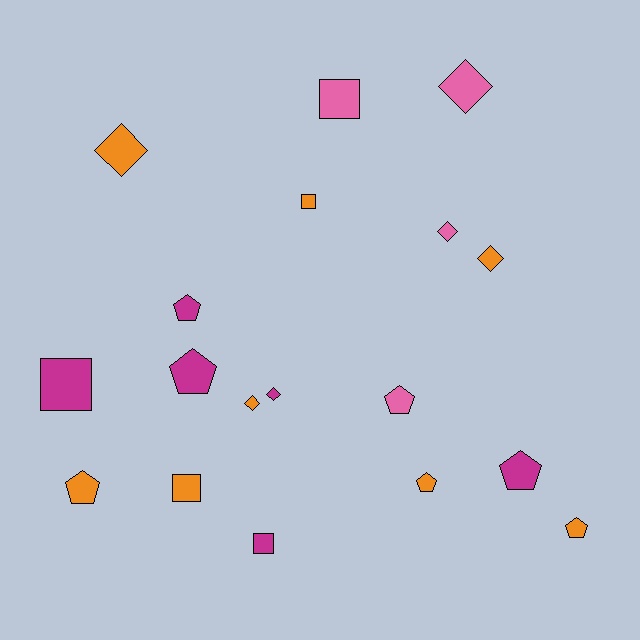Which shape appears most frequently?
Pentagon, with 7 objects.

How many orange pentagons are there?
There are 3 orange pentagons.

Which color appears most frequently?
Orange, with 8 objects.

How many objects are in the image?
There are 18 objects.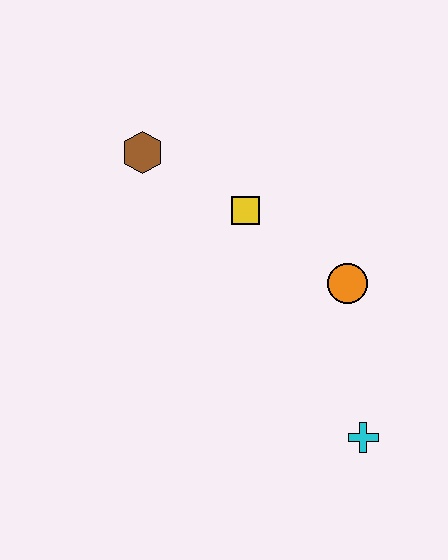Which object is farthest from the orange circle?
The brown hexagon is farthest from the orange circle.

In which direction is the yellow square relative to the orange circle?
The yellow square is to the left of the orange circle.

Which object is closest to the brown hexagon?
The yellow square is closest to the brown hexagon.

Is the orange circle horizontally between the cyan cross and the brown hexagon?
Yes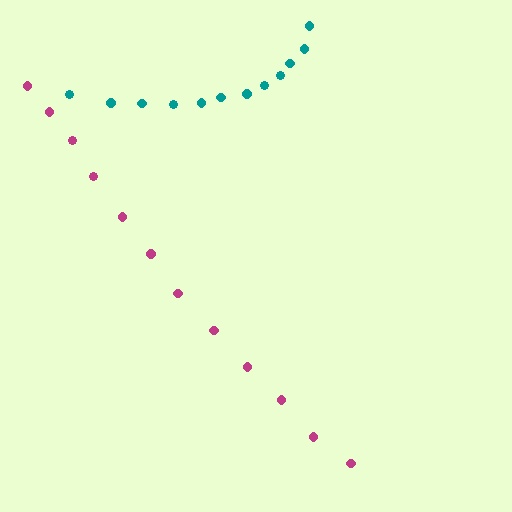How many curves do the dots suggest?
There are 2 distinct paths.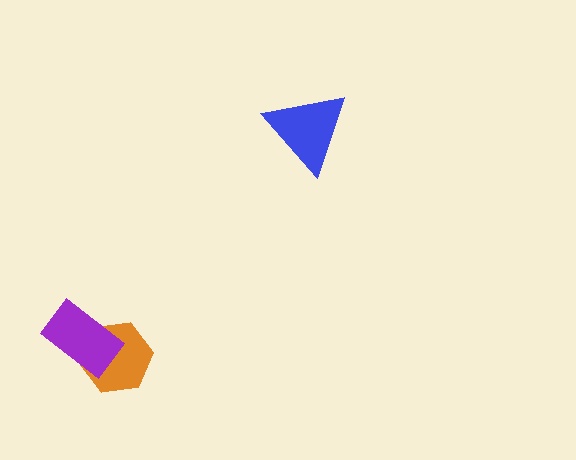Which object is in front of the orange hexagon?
The purple rectangle is in front of the orange hexagon.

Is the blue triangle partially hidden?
No, no other shape covers it.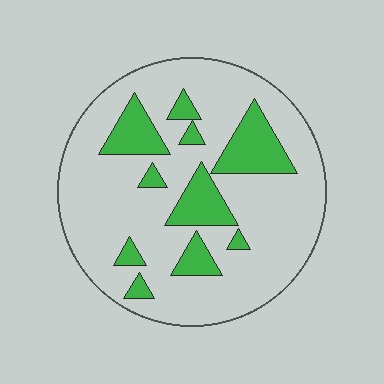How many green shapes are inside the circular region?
10.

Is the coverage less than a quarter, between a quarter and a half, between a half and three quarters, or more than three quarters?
Less than a quarter.